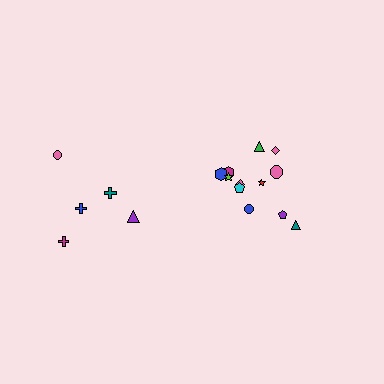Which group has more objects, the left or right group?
The right group.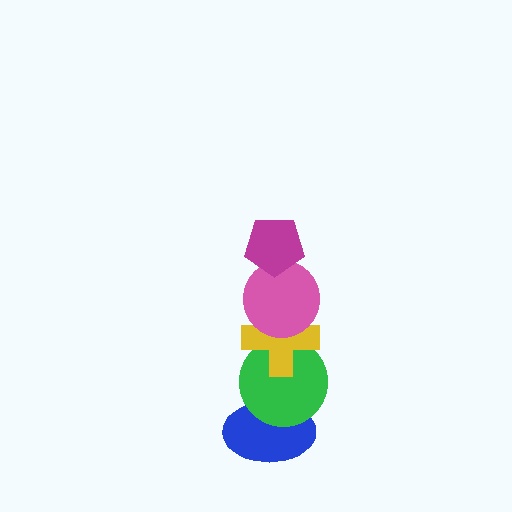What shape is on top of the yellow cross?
The pink circle is on top of the yellow cross.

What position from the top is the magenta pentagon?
The magenta pentagon is 1st from the top.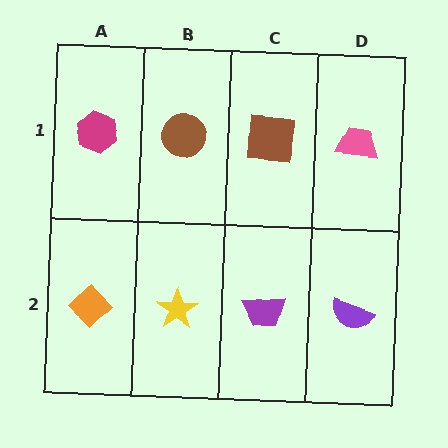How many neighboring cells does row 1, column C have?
3.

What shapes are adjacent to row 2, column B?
A brown circle (row 1, column B), an orange diamond (row 2, column A), a purple trapezoid (row 2, column C).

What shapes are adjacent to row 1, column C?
A purple trapezoid (row 2, column C), a brown circle (row 1, column B), a pink trapezoid (row 1, column D).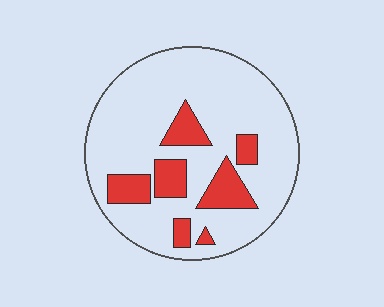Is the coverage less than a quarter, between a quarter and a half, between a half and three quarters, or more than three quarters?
Less than a quarter.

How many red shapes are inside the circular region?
7.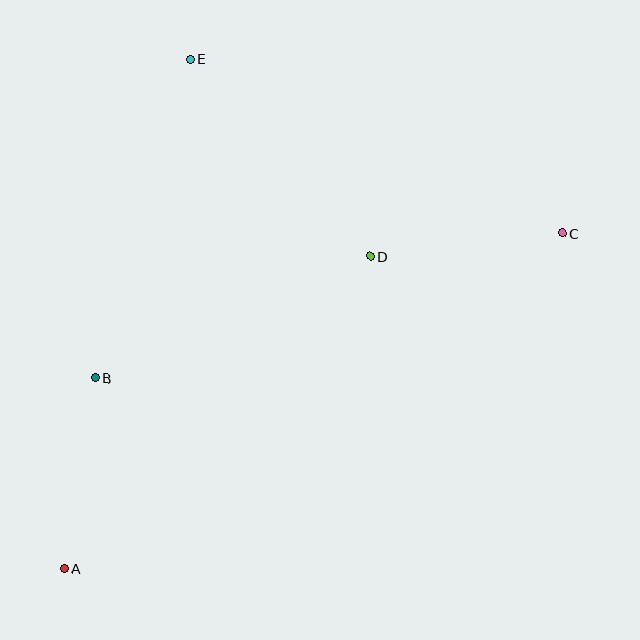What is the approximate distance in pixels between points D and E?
The distance between D and E is approximately 267 pixels.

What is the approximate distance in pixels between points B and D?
The distance between B and D is approximately 301 pixels.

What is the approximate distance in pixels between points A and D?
The distance between A and D is approximately 437 pixels.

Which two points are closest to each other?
Points A and B are closest to each other.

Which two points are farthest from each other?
Points A and C are farthest from each other.